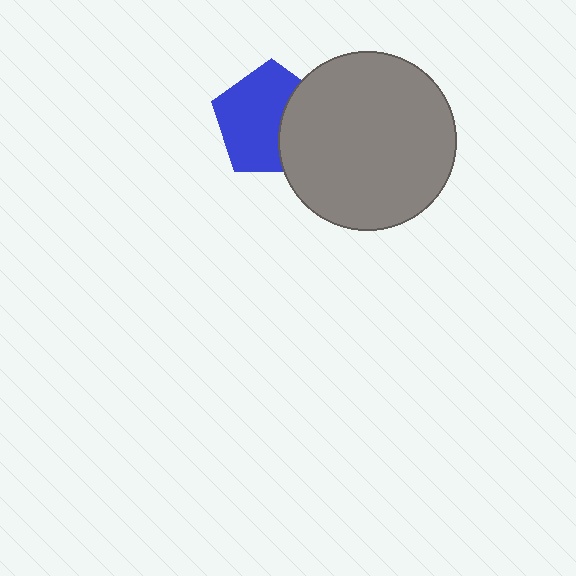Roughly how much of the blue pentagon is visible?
Most of it is visible (roughly 66%).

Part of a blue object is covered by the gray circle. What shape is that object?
It is a pentagon.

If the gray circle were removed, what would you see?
You would see the complete blue pentagon.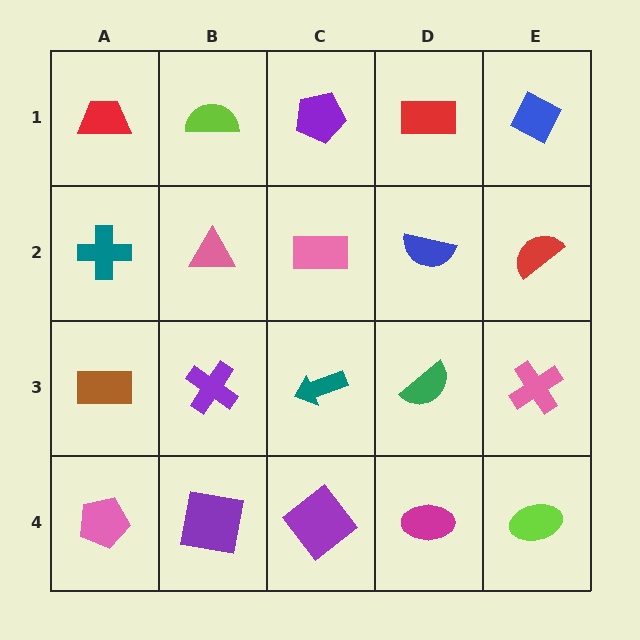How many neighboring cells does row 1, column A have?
2.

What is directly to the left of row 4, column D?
A purple diamond.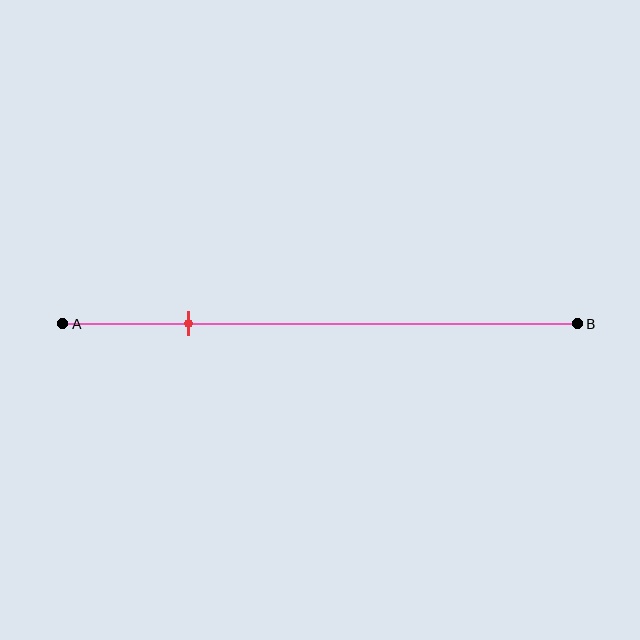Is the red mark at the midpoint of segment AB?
No, the mark is at about 25% from A, not at the 50% midpoint.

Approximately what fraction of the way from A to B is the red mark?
The red mark is approximately 25% of the way from A to B.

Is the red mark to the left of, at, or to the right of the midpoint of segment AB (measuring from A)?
The red mark is to the left of the midpoint of segment AB.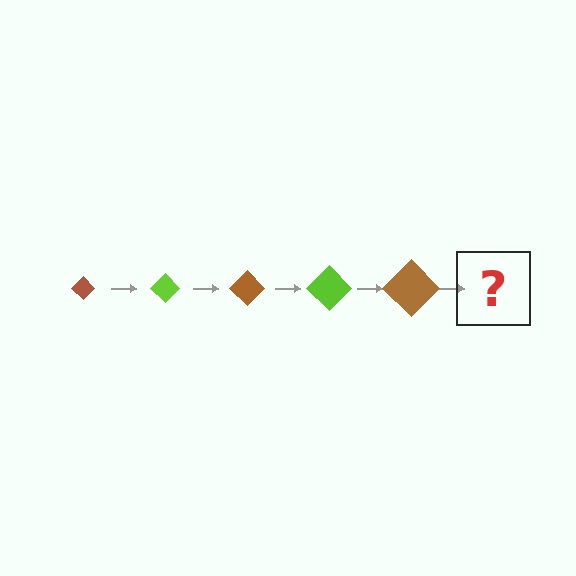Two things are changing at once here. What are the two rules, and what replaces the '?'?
The two rules are that the diamond grows larger each step and the color cycles through brown and lime. The '?' should be a lime diamond, larger than the previous one.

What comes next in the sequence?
The next element should be a lime diamond, larger than the previous one.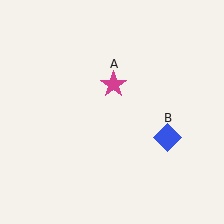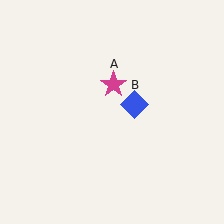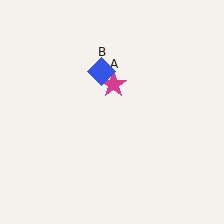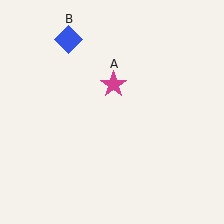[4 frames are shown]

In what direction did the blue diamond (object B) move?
The blue diamond (object B) moved up and to the left.